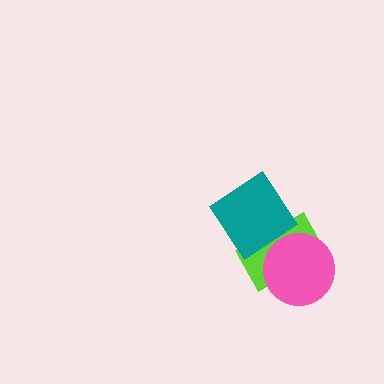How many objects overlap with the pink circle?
2 objects overlap with the pink circle.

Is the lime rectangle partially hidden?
Yes, it is partially covered by another shape.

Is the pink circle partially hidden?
No, no other shape covers it.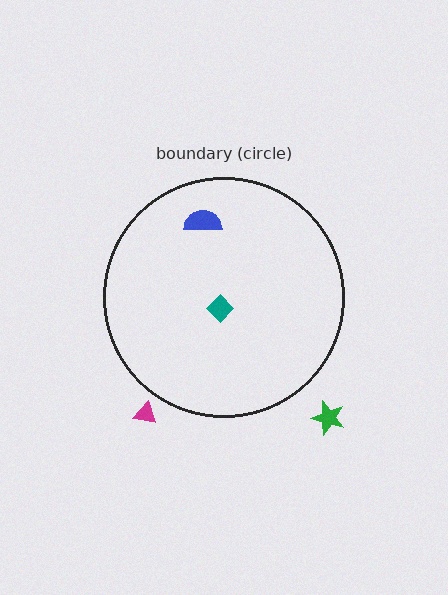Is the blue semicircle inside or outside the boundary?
Inside.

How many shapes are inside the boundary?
2 inside, 2 outside.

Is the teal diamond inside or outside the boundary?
Inside.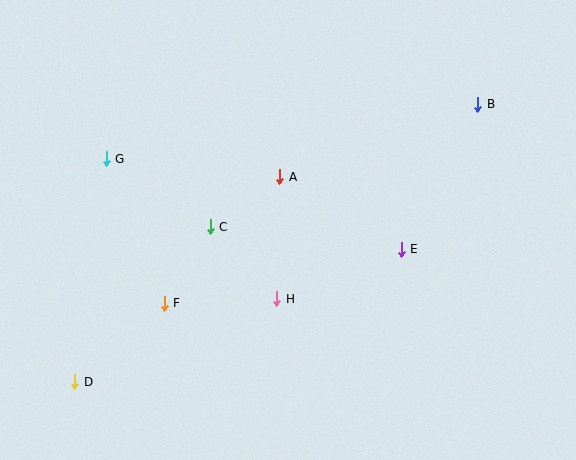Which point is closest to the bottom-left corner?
Point D is closest to the bottom-left corner.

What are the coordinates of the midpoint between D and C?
The midpoint between D and C is at (143, 304).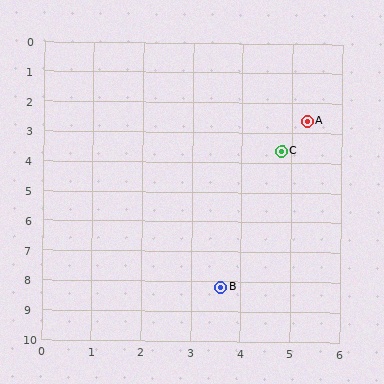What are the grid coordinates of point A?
Point A is at approximately (5.3, 2.6).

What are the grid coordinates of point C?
Point C is at approximately (4.8, 3.6).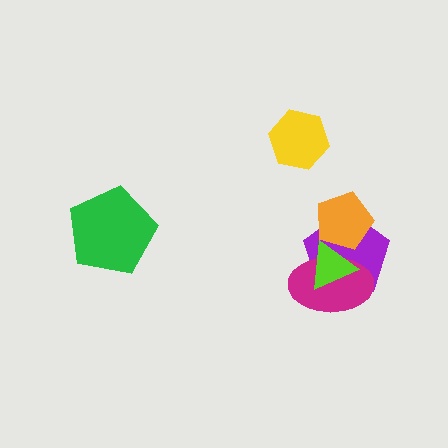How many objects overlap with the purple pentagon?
3 objects overlap with the purple pentagon.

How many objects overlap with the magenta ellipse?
3 objects overlap with the magenta ellipse.